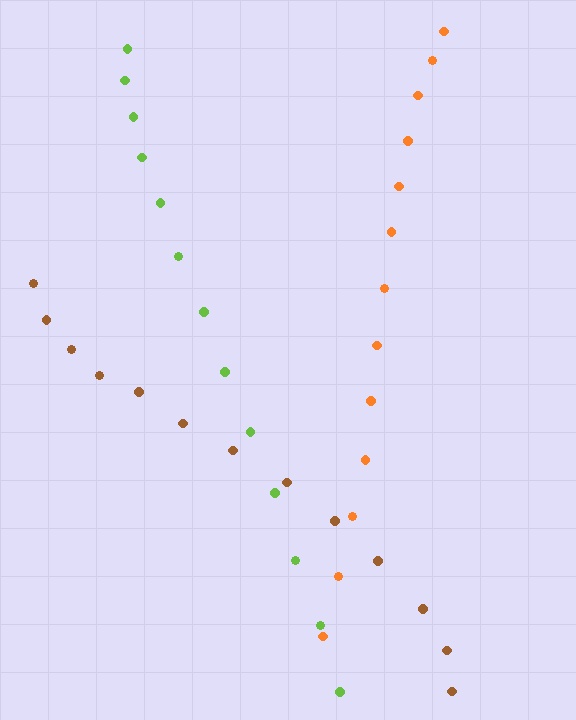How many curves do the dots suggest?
There are 3 distinct paths.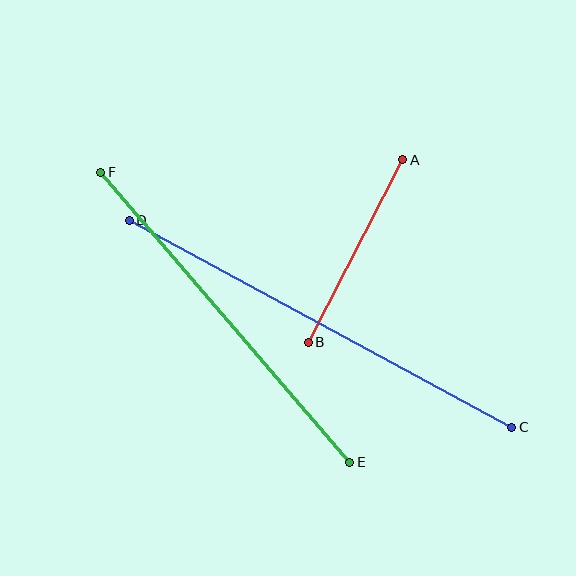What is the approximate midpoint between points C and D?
The midpoint is at approximately (320, 324) pixels.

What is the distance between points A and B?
The distance is approximately 206 pixels.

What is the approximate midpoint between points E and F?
The midpoint is at approximately (225, 317) pixels.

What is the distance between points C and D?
The distance is approximately 435 pixels.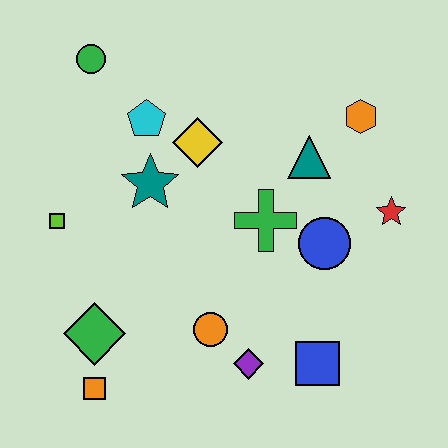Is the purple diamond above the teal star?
No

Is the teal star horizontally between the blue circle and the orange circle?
No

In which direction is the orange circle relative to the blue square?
The orange circle is to the left of the blue square.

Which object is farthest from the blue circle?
The green circle is farthest from the blue circle.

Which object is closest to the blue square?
The purple diamond is closest to the blue square.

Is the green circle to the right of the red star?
No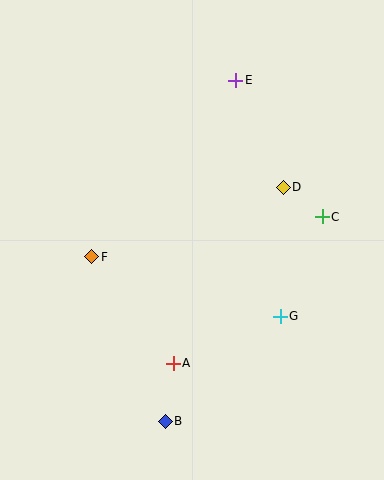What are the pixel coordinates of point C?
Point C is at (322, 217).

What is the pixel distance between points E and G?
The distance between E and G is 240 pixels.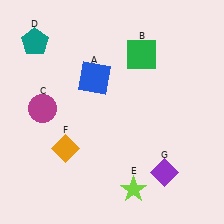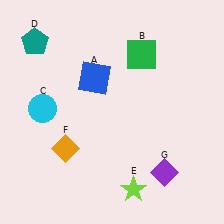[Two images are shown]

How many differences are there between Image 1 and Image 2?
There is 1 difference between the two images.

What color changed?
The circle (C) changed from magenta in Image 1 to cyan in Image 2.